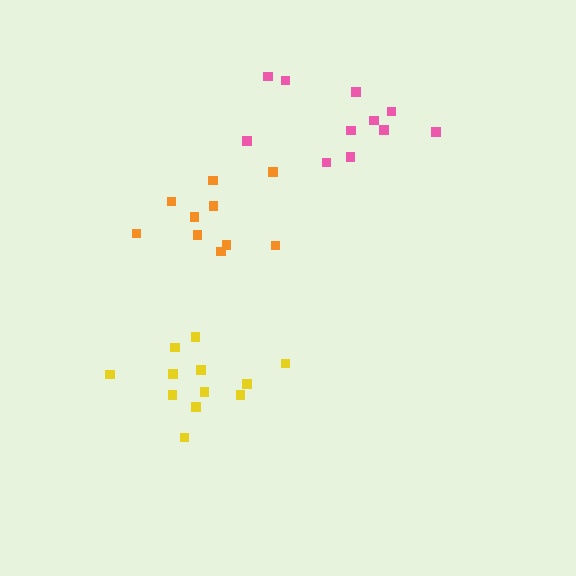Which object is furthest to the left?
The yellow cluster is leftmost.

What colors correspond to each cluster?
The clusters are colored: orange, pink, yellow.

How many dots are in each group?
Group 1: 10 dots, Group 2: 11 dots, Group 3: 12 dots (33 total).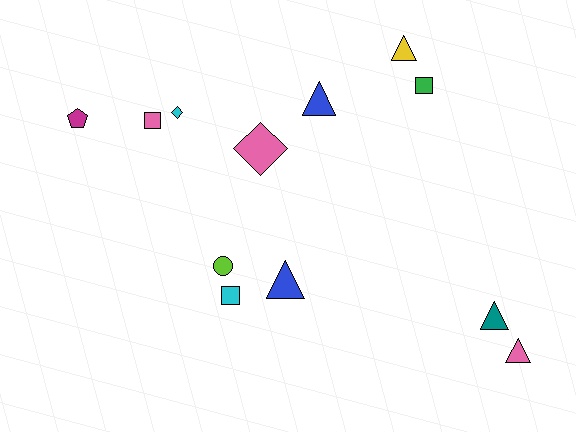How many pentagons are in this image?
There is 1 pentagon.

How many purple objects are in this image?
There are no purple objects.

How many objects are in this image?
There are 12 objects.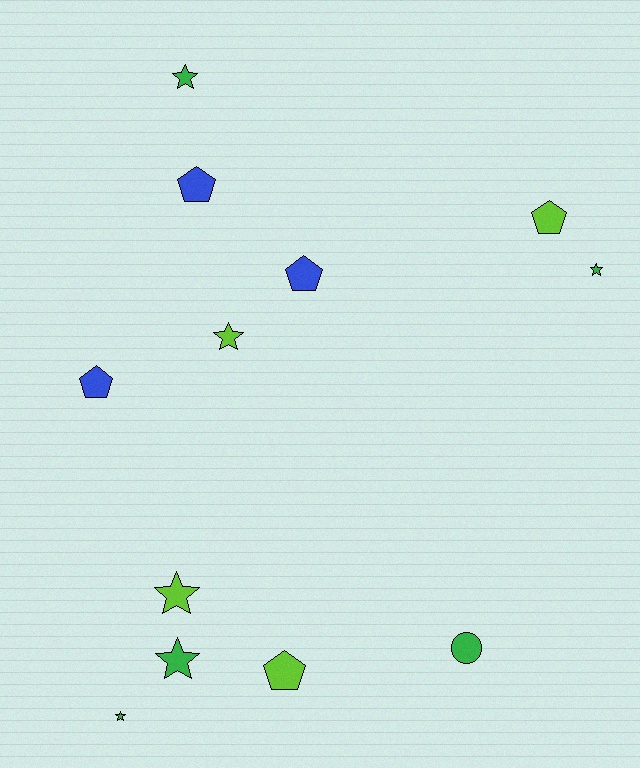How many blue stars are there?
There are no blue stars.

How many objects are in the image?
There are 12 objects.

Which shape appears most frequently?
Star, with 6 objects.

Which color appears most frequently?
Green, with 5 objects.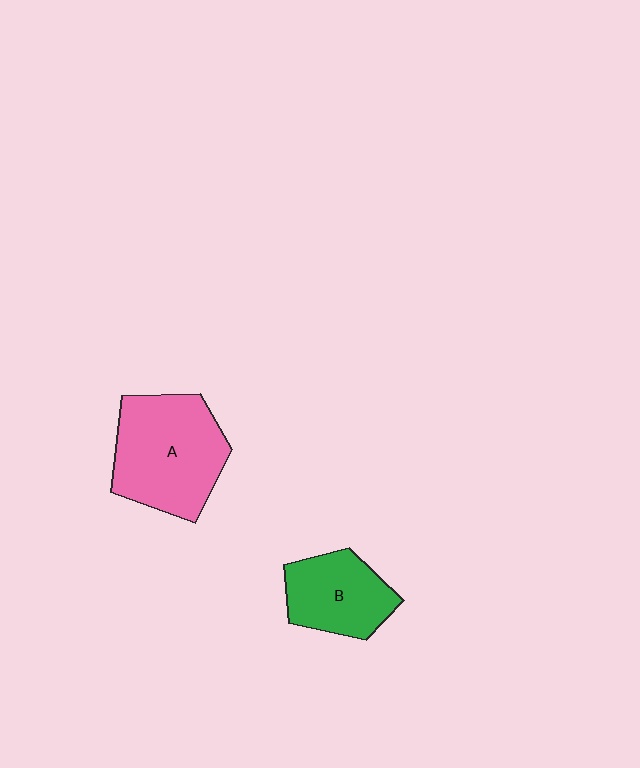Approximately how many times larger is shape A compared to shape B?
Approximately 1.5 times.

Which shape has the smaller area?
Shape B (green).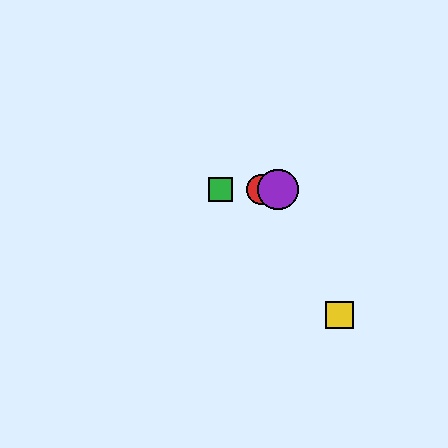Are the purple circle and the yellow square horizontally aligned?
No, the purple circle is at y≈189 and the yellow square is at y≈315.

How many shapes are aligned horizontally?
4 shapes (the red circle, the blue square, the green square, the purple circle) are aligned horizontally.